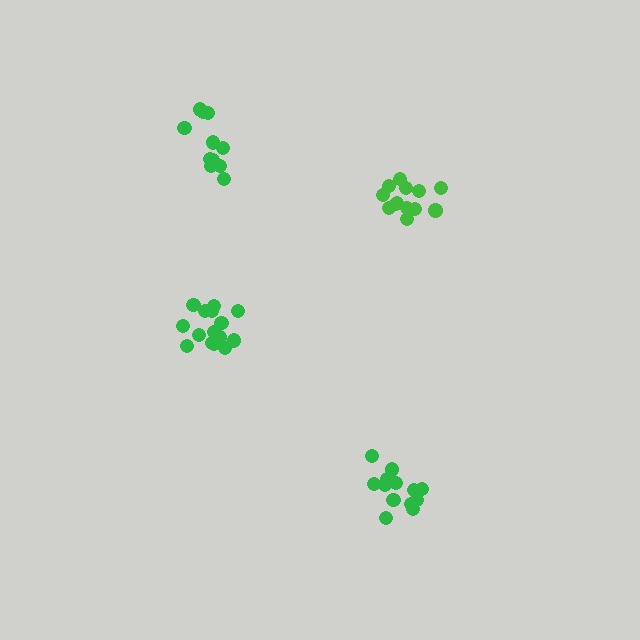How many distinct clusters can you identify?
There are 4 distinct clusters.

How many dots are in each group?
Group 1: 12 dots, Group 2: 13 dots, Group 3: 16 dots, Group 4: 13 dots (54 total).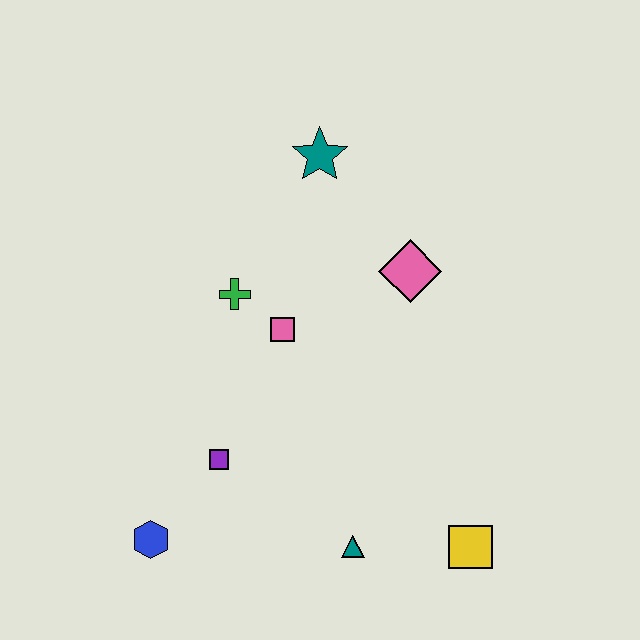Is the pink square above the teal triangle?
Yes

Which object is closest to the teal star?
The pink diamond is closest to the teal star.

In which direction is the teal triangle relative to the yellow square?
The teal triangle is to the left of the yellow square.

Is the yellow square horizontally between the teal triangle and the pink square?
No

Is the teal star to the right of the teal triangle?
No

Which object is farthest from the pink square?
The yellow square is farthest from the pink square.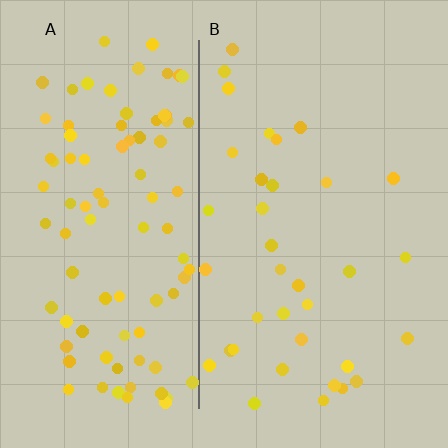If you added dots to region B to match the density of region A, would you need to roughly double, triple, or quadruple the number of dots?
Approximately triple.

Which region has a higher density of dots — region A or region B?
A (the left).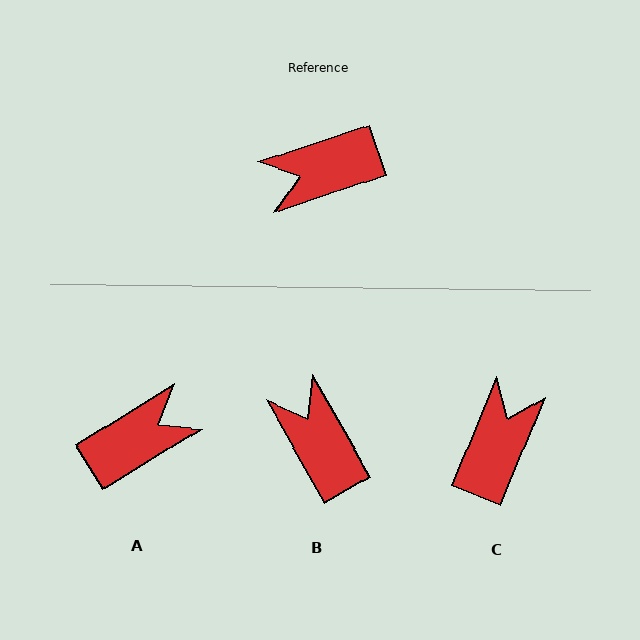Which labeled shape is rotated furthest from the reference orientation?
A, about 167 degrees away.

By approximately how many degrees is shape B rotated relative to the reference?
Approximately 79 degrees clockwise.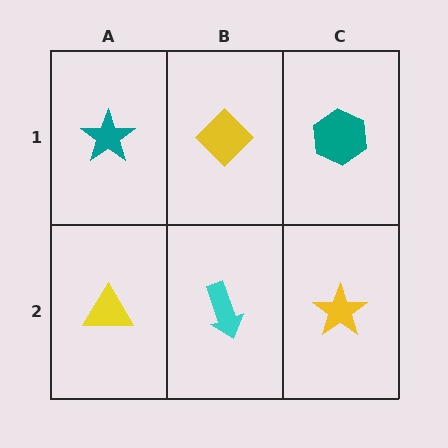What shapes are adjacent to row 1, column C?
A yellow star (row 2, column C), a yellow diamond (row 1, column B).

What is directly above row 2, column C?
A teal hexagon.